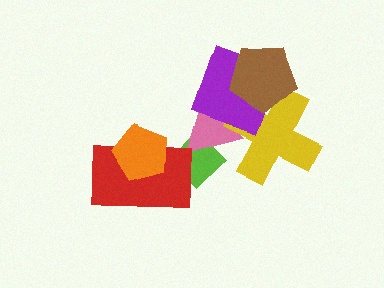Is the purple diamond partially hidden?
Yes, it is partially covered by another shape.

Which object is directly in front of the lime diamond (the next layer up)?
The pink triangle is directly in front of the lime diamond.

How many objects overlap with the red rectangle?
2 objects overlap with the red rectangle.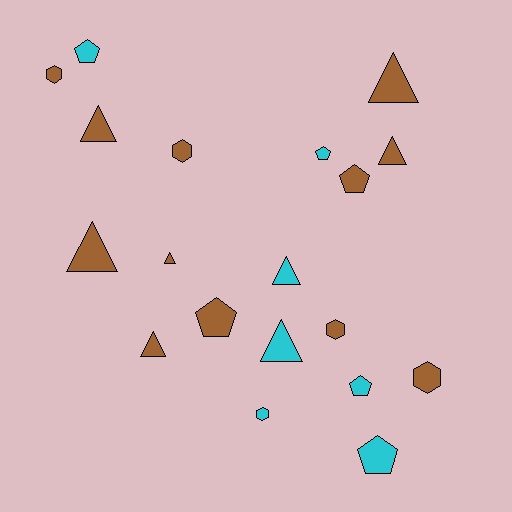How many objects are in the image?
There are 19 objects.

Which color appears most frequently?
Brown, with 12 objects.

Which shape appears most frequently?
Triangle, with 8 objects.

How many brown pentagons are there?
There are 2 brown pentagons.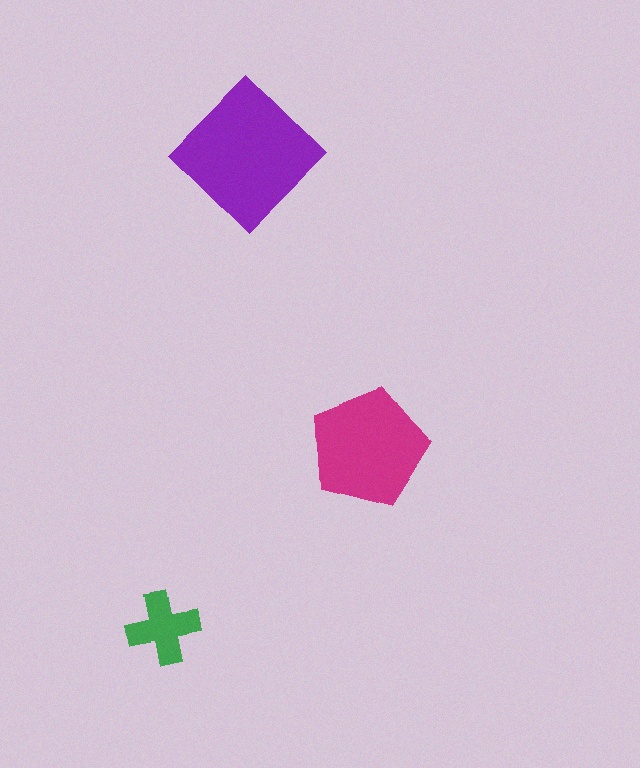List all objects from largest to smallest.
The purple diamond, the magenta pentagon, the green cross.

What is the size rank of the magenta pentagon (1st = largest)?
2nd.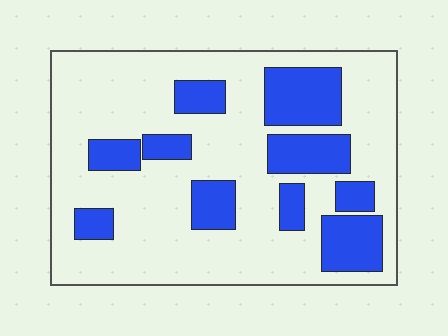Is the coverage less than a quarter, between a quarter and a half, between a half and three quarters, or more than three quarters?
Between a quarter and a half.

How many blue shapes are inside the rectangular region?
10.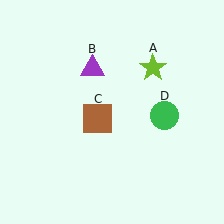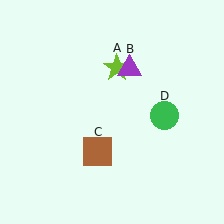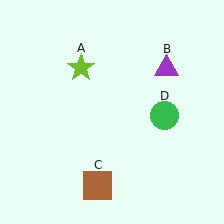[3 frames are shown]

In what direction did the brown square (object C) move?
The brown square (object C) moved down.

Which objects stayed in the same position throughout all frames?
Green circle (object D) remained stationary.